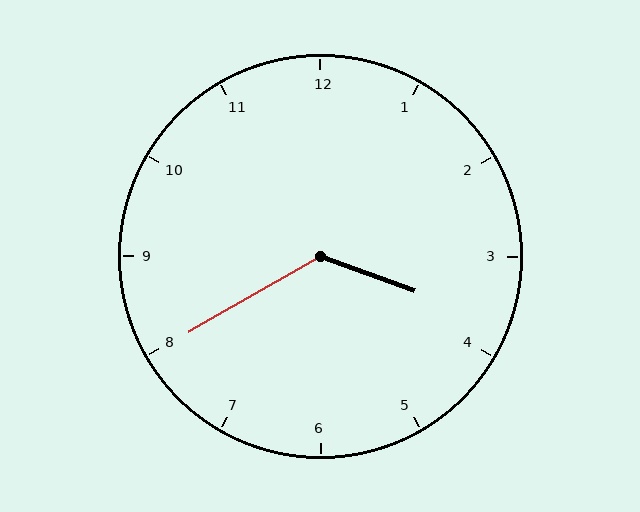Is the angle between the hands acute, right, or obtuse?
It is obtuse.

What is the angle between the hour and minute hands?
Approximately 130 degrees.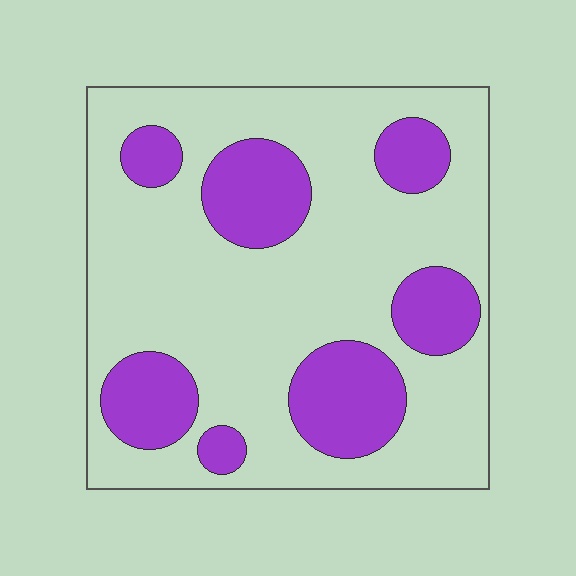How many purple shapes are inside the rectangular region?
7.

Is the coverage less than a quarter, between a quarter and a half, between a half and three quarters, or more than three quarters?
Between a quarter and a half.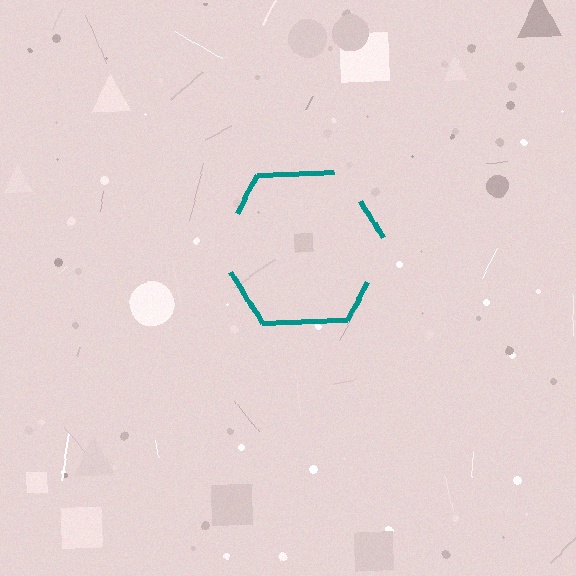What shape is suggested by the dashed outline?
The dashed outline suggests a hexagon.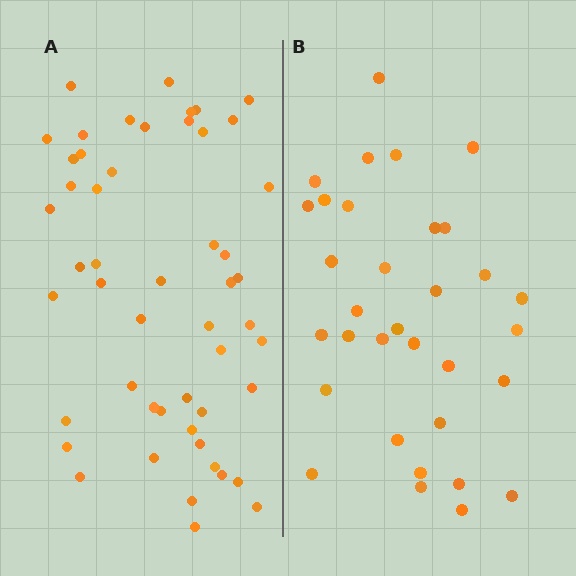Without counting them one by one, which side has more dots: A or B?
Region A (the left region) has more dots.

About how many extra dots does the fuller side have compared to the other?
Region A has approximately 20 more dots than region B.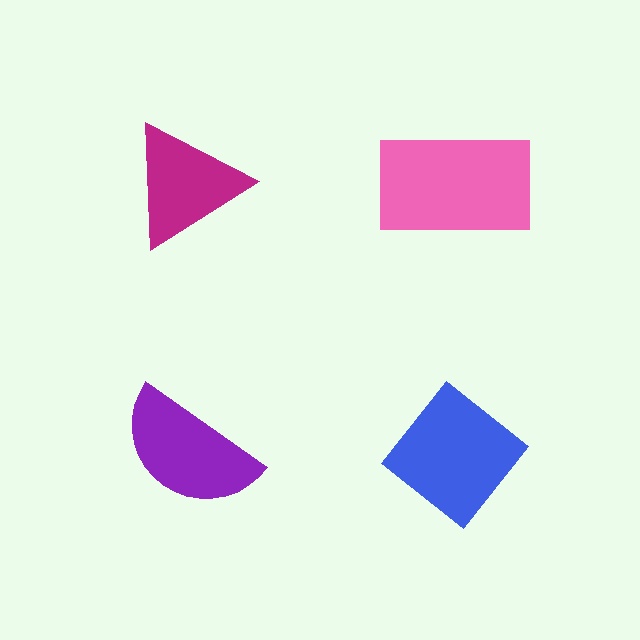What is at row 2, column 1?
A purple semicircle.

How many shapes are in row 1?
2 shapes.